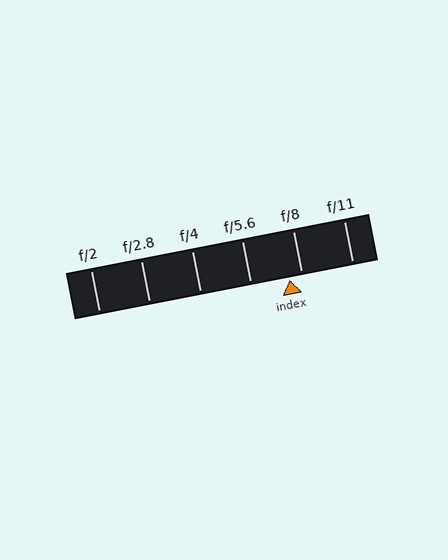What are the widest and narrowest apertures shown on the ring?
The widest aperture shown is f/2 and the narrowest is f/11.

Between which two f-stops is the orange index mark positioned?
The index mark is between f/5.6 and f/8.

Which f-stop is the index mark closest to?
The index mark is closest to f/8.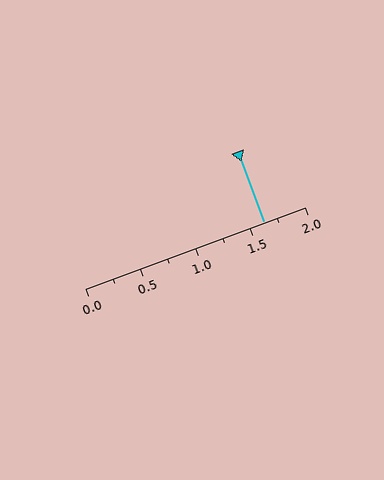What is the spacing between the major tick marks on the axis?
The major ticks are spaced 0.5 apart.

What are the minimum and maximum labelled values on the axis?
The axis runs from 0.0 to 2.0.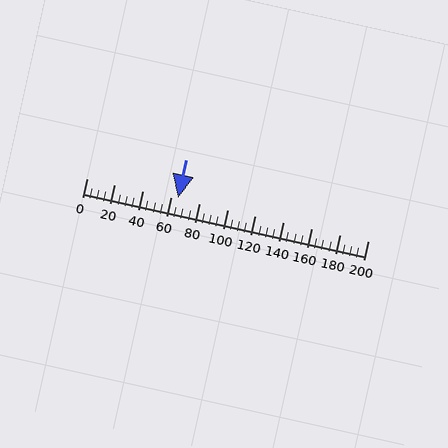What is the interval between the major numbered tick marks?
The major tick marks are spaced 20 units apart.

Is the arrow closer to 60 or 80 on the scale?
The arrow is closer to 60.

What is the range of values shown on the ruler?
The ruler shows values from 0 to 200.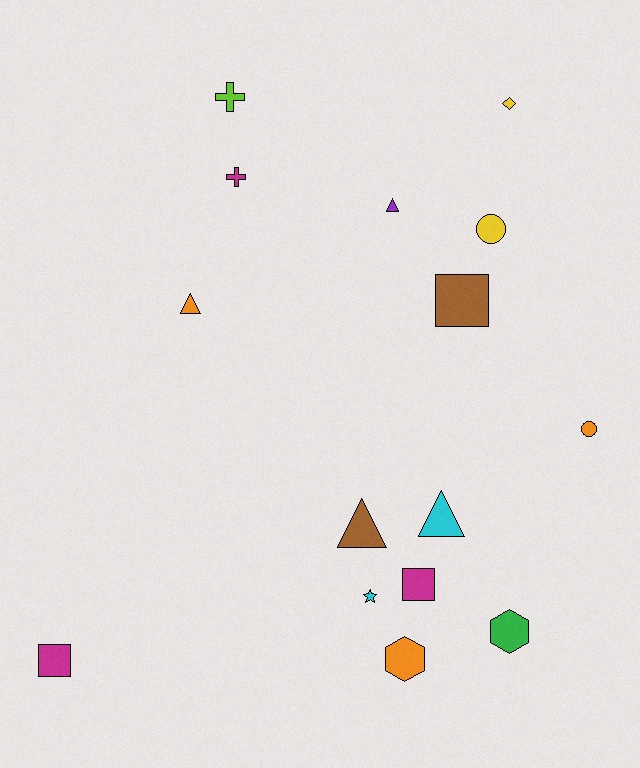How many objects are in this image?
There are 15 objects.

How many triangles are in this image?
There are 4 triangles.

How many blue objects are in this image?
There are no blue objects.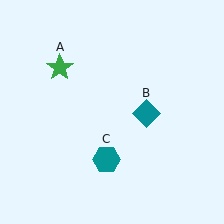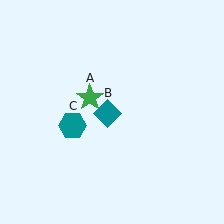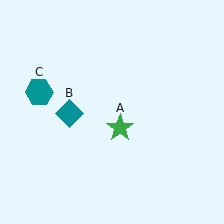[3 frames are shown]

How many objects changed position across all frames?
3 objects changed position: green star (object A), teal diamond (object B), teal hexagon (object C).